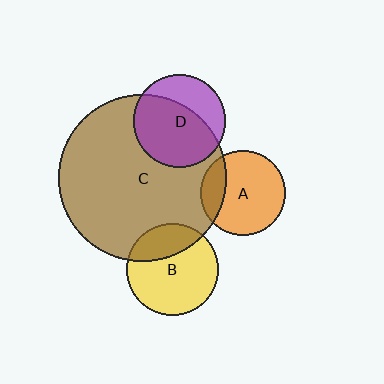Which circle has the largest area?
Circle C (brown).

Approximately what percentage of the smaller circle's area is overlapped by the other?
Approximately 65%.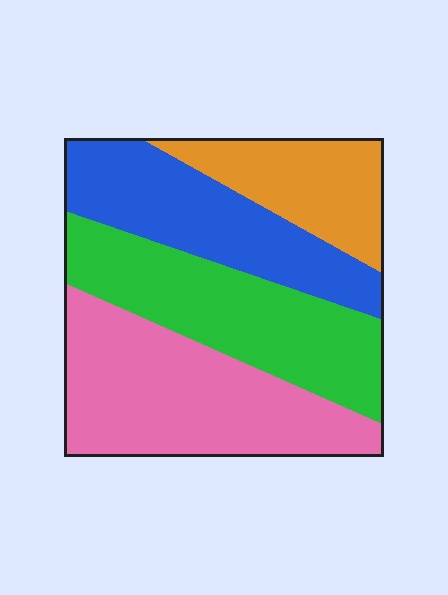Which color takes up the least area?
Orange, at roughly 15%.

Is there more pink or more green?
Pink.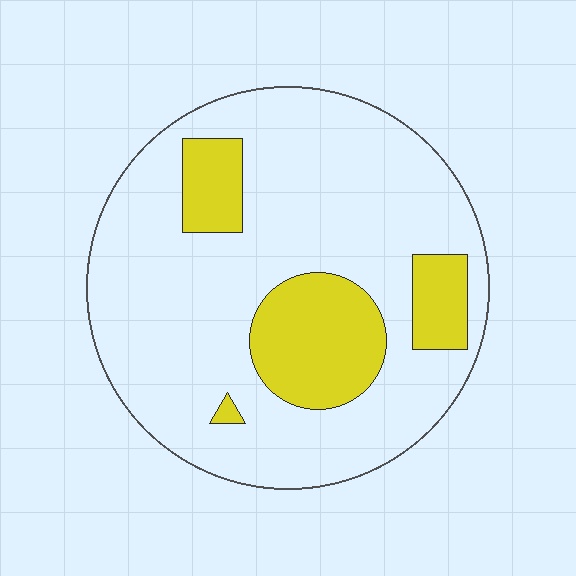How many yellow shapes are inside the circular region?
4.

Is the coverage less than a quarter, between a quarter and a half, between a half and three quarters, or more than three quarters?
Less than a quarter.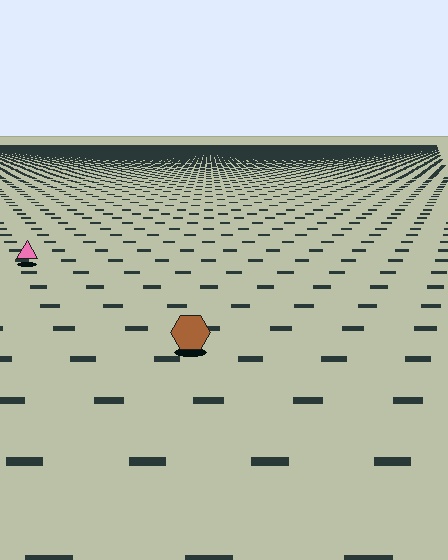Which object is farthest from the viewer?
The pink triangle is farthest from the viewer. It appears smaller and the ground texture around it is denser.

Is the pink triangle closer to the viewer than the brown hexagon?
No. The brown hexagon is closer — you can tell from the texture gradient: the ground texture is coarser near it.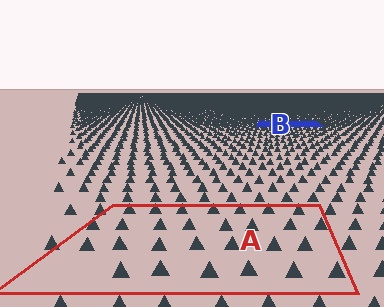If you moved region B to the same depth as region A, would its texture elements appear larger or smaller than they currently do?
They would appear larger. At a closer depth, the same texture elements are projected at a bigger on-screen size.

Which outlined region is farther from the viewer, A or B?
Region B is farther from the viewer — the texture elements inside it appear smaller and more densely packed.